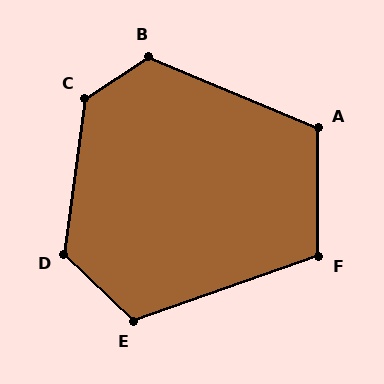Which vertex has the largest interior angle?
C, at approximately 131 degrees.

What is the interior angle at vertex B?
Approximately 124 degrees (obtuse).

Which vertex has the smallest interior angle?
F, at approximately 109 degrees.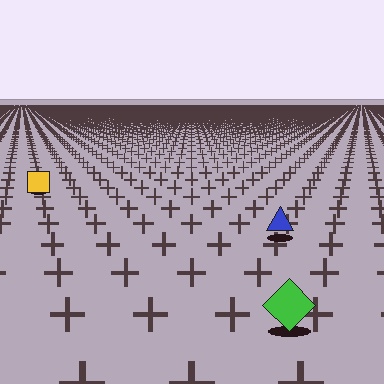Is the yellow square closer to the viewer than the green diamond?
No. The green diamond is closer — you can tell from the texture gradient: the ground texture is coarser near it.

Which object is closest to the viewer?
The green diamond is closest. The texture marks near it are larger and more spread out.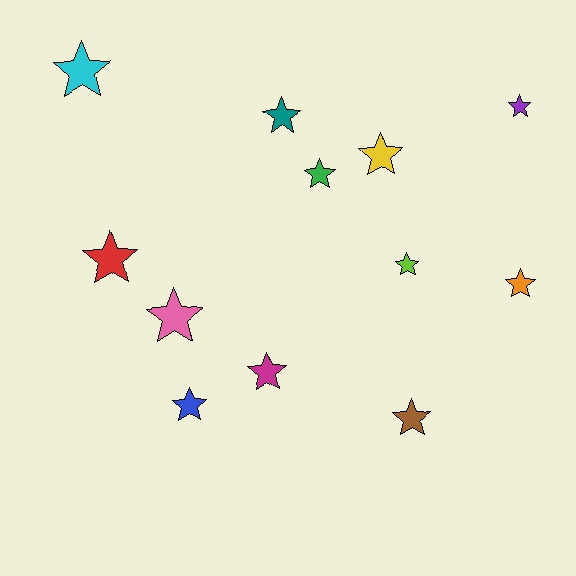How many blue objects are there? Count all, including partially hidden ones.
There is 1 blue object.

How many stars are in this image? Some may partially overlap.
There are 12 stars.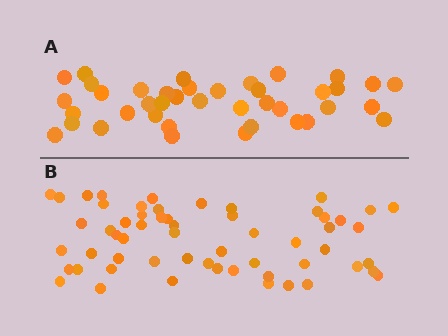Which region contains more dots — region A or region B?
Region B (the bottom region) has more dots.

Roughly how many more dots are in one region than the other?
Region B has approximately 20 more dots than region A.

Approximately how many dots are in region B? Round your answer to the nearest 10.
About 60 dots. (The exact count is 58, which rounds to 60.)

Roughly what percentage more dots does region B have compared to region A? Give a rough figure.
About 45% more.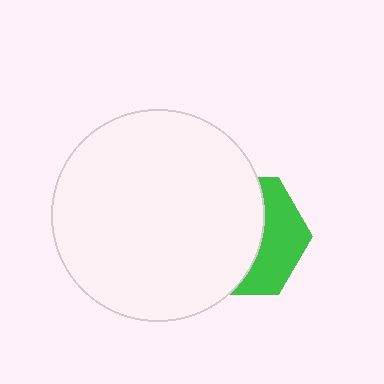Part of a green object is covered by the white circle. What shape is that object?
It is a hexagon.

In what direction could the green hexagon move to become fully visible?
The green hexagon could move right. That would shift it out from behind the white circle entirely.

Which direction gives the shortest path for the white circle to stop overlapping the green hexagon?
Moving left gives the shortest separation.